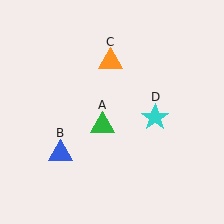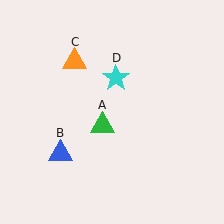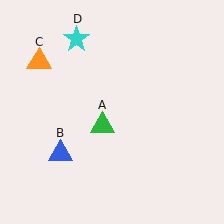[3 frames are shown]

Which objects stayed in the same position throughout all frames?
Green triangle (object A) and blue triangle (object B) remained stationary.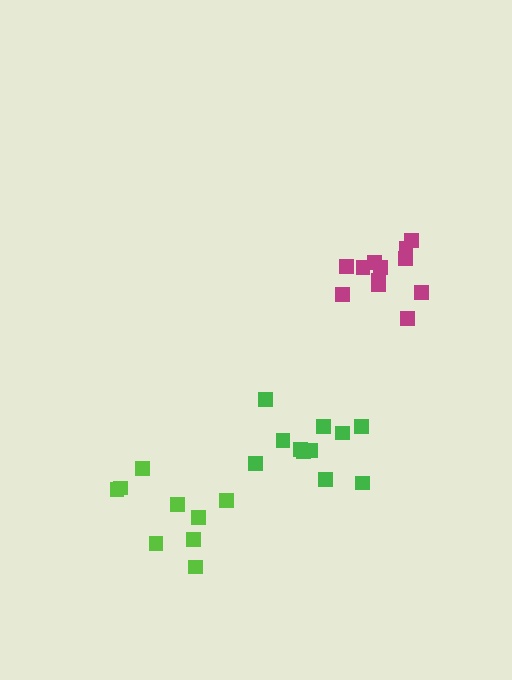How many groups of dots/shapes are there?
There are 3 groups.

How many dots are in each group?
Group 1: 12 dots, Group 2: 11 dots, Group 3: 9 dots (32 total).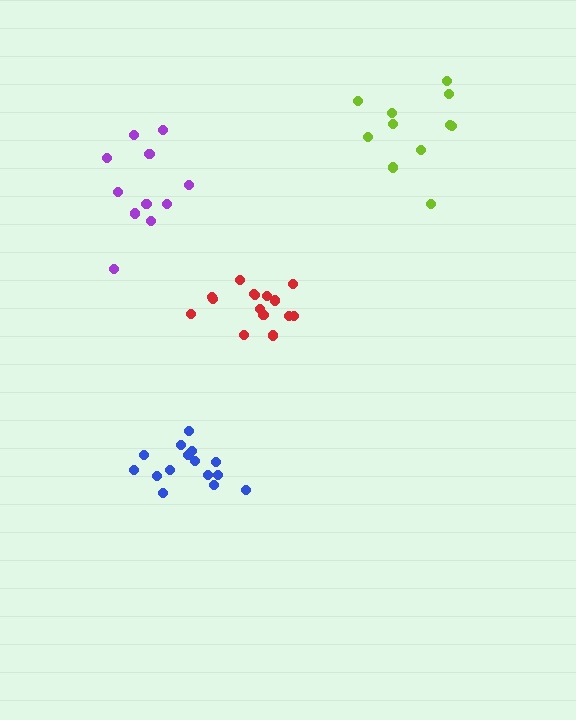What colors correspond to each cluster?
The clusters are colored: red, blue, lime, purple.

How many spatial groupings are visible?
There are 4 spatial groupings.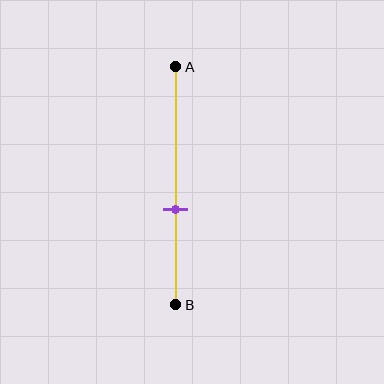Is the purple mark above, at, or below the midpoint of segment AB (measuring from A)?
The purple mark is below the midpoint of segment AB.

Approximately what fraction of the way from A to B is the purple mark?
The purple mark is approximately 60% of the way from A to B.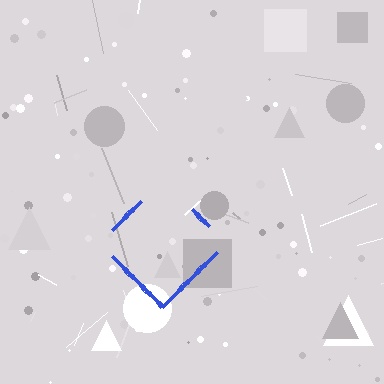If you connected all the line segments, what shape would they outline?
They would outline a diamond.